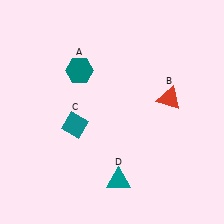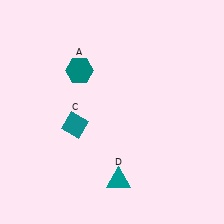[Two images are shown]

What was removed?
The red triangle (B) was removed in Image 2.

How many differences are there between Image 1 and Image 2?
There is 1 difference between the two images.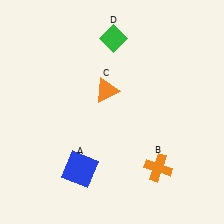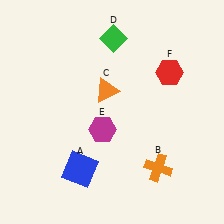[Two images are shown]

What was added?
A magenta hexagon (E), a red hexagon (F) were added in Image 2.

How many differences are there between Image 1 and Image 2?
There are 2 differences between the two images.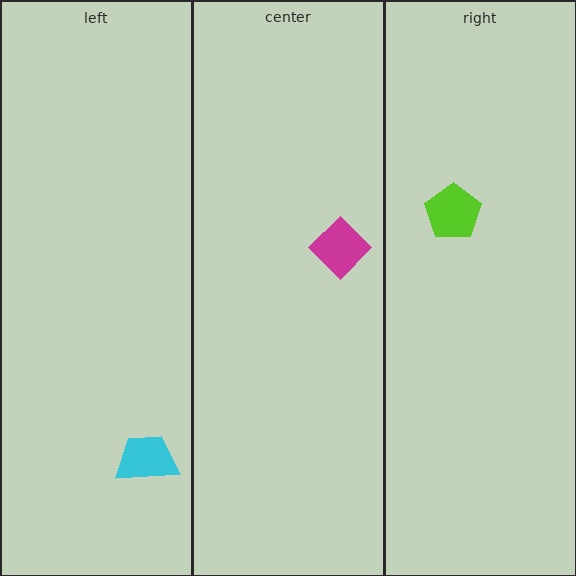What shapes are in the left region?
The cyan trapezoid.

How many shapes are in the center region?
1.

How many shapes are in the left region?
1.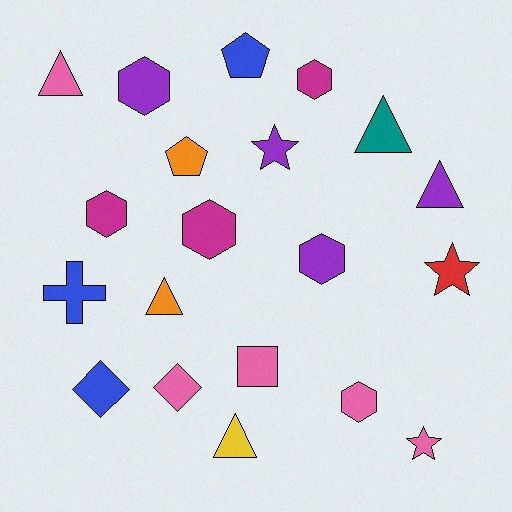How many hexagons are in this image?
There are 6 hexagons.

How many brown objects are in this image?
There are no brown objects.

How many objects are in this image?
There are 20 objects.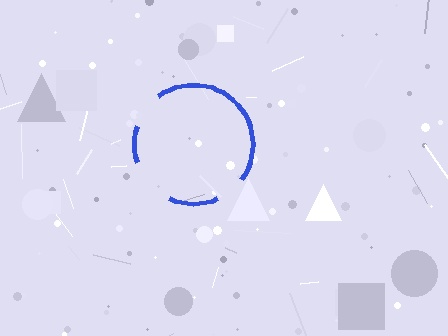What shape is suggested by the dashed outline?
The dashed outline suggests a circle.